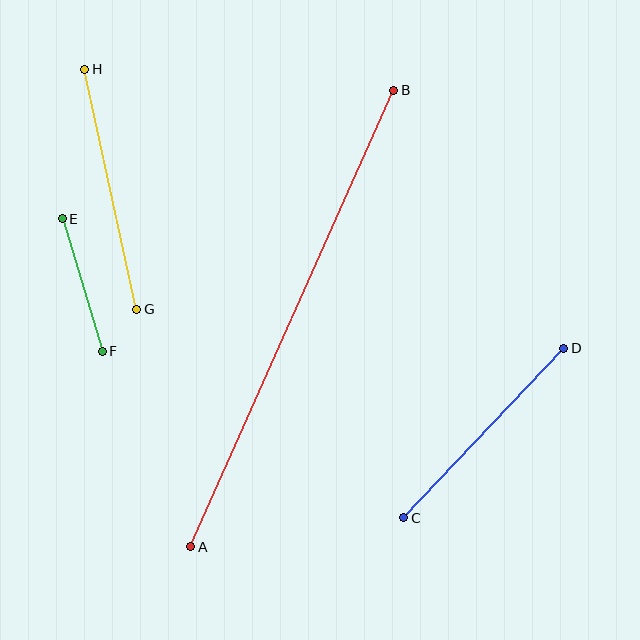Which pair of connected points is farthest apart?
Points A and B are farthest apart.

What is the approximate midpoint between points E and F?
The midpoint is at approximately (82, 285) pixels.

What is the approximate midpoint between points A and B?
The midpoint is at approximately (292, 318) pixels.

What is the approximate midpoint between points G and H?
The midpoint is at approximately (111, 189) pixels.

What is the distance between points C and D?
The distance is approximately 233 pixels.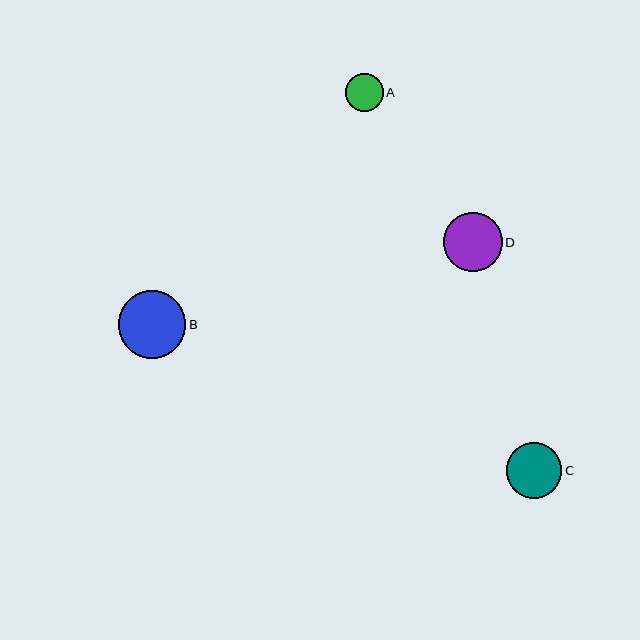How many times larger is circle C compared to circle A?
Circle C is approximately 1.5 times the size of circle A.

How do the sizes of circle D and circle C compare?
Circle D and circle C are approximately the same size.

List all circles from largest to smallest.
From largest to smallest: B, D, C, A.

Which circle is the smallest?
Circle A is the smallest with a size of approximately 38 pixels.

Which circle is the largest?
Circle B is the largest with a size of approximately 68 pixels.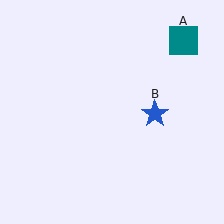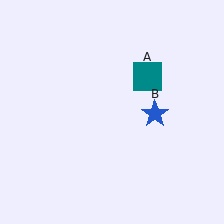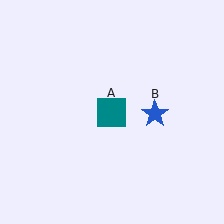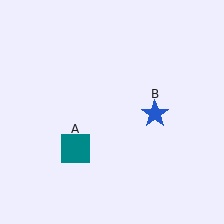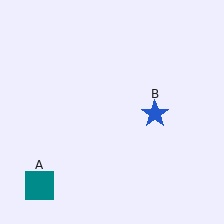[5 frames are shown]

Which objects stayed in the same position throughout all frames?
Blue star (object B) remained stationary.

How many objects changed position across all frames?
1 object changed position: teal square (object A).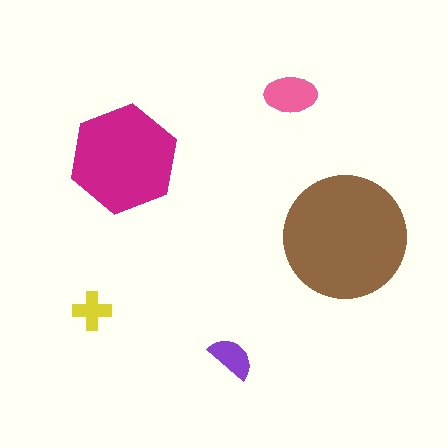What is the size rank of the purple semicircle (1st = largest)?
4th.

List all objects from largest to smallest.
The brown circle, the magenta hexagon, the pink ellipse, the purple semicircle, the yellow cross.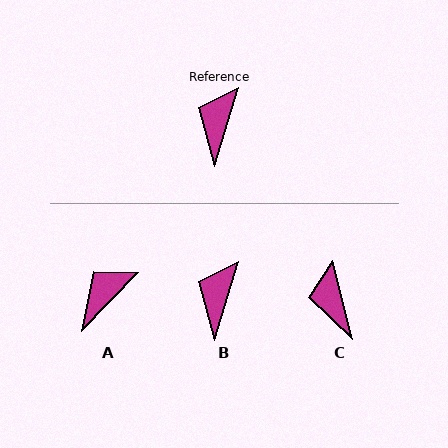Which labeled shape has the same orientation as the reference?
B.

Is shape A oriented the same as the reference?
No, it is off by about 27 degrees.